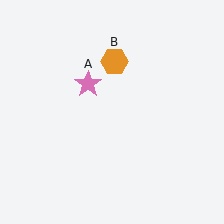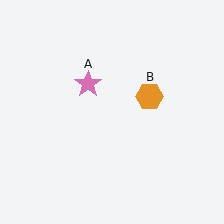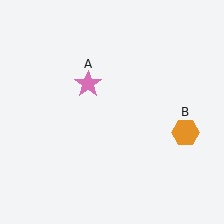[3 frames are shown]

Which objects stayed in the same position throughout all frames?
Pink star (object A) remained stationary.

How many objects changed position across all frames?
1 object changed position: orange hexagon (object B).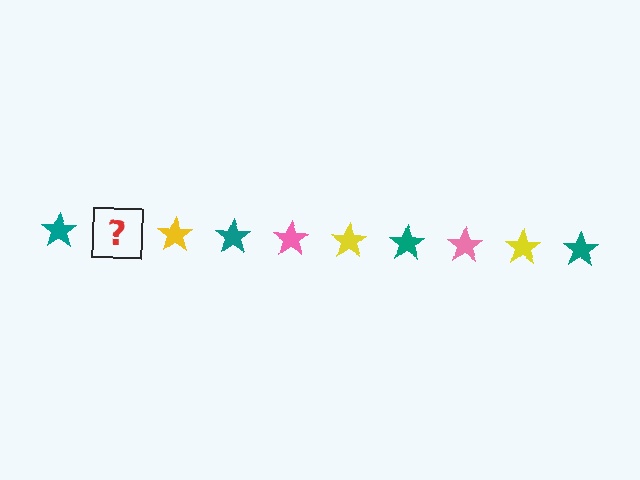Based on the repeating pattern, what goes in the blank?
The blank should be a pink star.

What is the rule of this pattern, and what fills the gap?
The rule is that the pattern cycles through teal, pink, yellow stars. The gap should be filled with a pink star.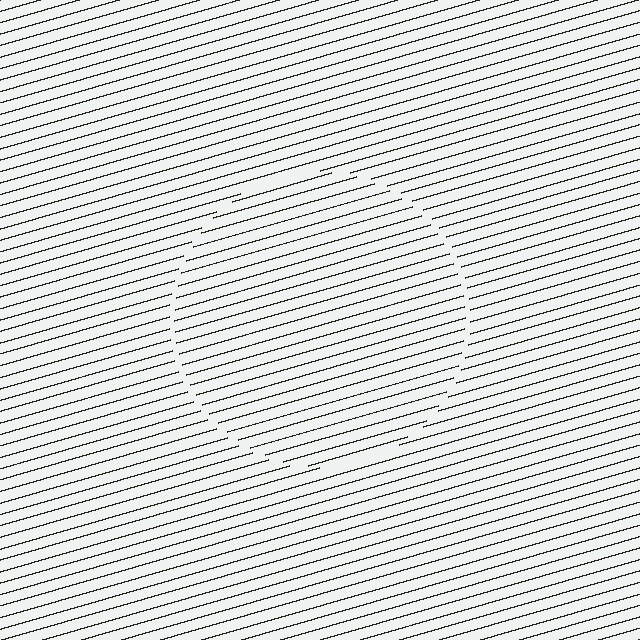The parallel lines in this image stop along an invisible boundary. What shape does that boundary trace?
An illusory circle. The interior of the shape contains the same grating, shifted by half a period — the contour is defined by the phase discontinuity where line-ends from the inner and outer gratings abut.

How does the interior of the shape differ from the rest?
The interior of the shape contains the same grating, shifted by half a period — the contour is defined by the phase discontinuity where line-ends from the inner and outer gratings abut.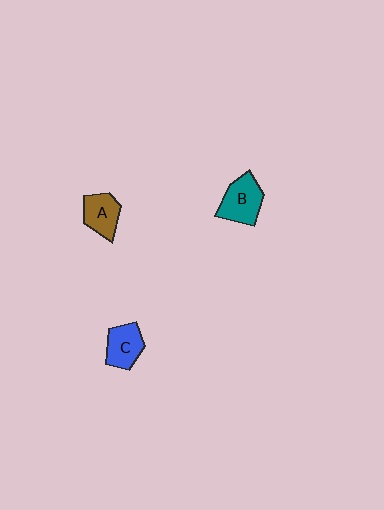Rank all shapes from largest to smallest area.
From largest to smallest: B (teal), C (blue), A (brown).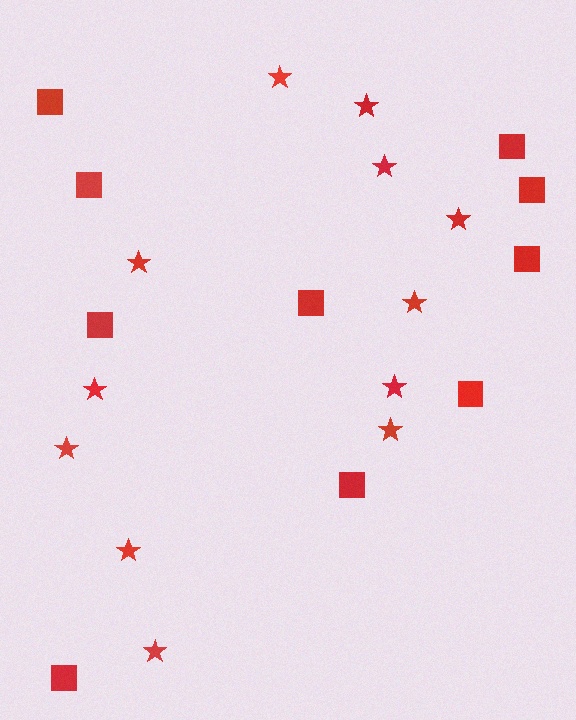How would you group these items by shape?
There are 2 groups: one group of stars (12) and one group of squares (10).